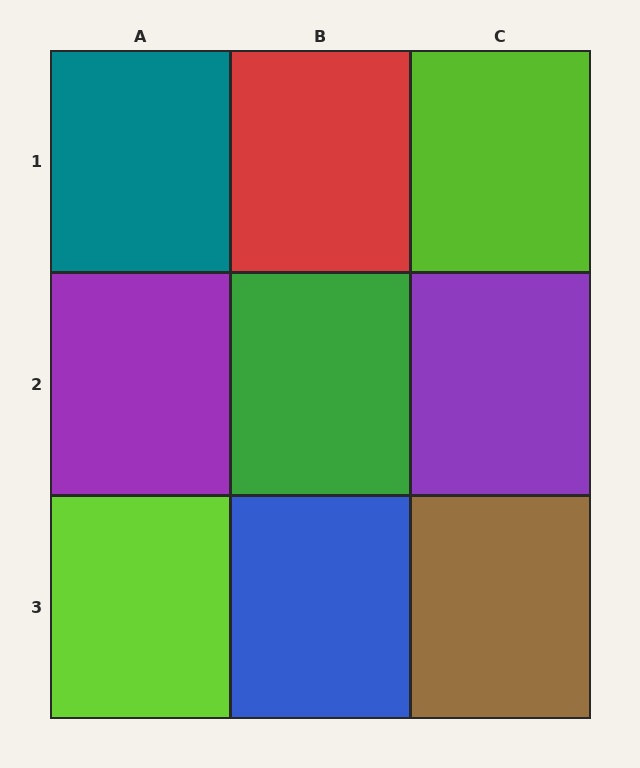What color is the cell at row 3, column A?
Lime.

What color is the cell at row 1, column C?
Lime.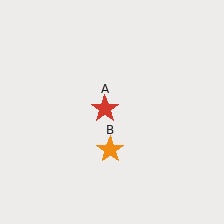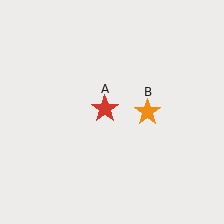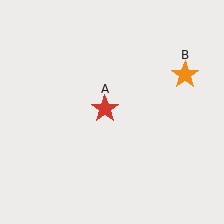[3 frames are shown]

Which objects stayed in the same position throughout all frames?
Red star (object A) remained stationary.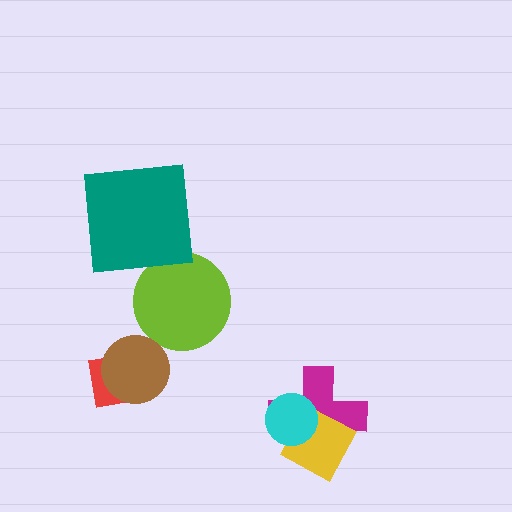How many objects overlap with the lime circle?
0 objects overlap with the lime circle.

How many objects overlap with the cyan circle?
2 objects overlap with the cyan circle.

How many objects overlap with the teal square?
0 objects overlap with the teal square.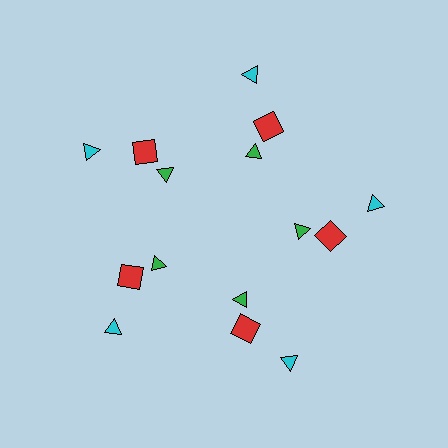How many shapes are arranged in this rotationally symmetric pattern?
There are 15 shapes, arranged in 5 groups of 3.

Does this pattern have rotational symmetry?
Yes, this pattern has 5-fold rotational symmetry. It looks the same after rotating 72 degrees around the center.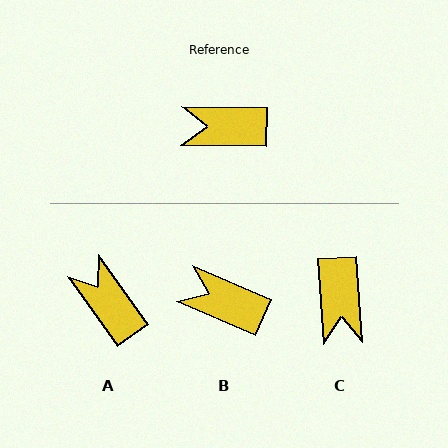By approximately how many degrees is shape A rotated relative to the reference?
Approximately 54 degrees clockwise.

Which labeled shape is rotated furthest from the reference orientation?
C, about 95 degrees away.